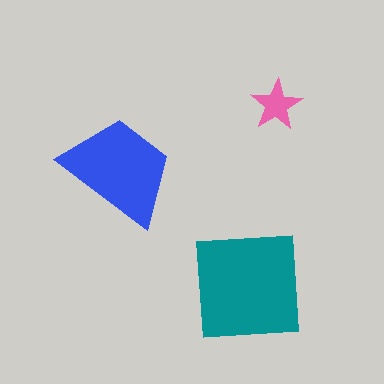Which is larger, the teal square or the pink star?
The teal square.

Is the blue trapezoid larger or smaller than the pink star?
Larger.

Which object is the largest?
The teal square.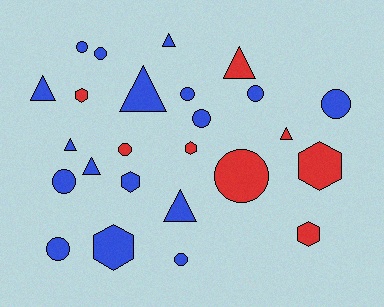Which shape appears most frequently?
Circle, with 11 objects.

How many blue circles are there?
There are 9 blue circles.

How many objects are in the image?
There are 25 objects.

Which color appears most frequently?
Blue, with 17 objects.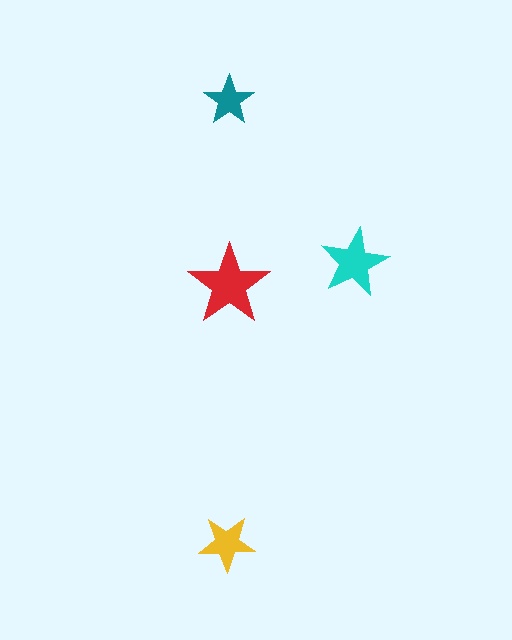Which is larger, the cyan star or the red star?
The red one.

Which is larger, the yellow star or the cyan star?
The cyan one.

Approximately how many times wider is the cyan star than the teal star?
About 1.5 times wider.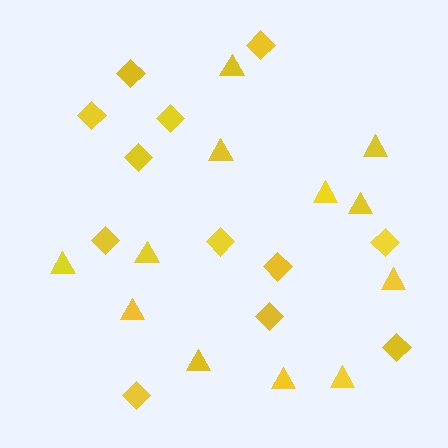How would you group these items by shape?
There are 2 groups: one group of diamonds (12) and one group of triangles (12).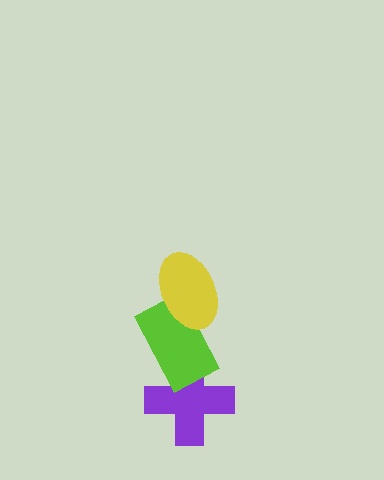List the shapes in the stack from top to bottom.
From top to bottom: the yellow ellipse, the lime rectangle, the purple cross.